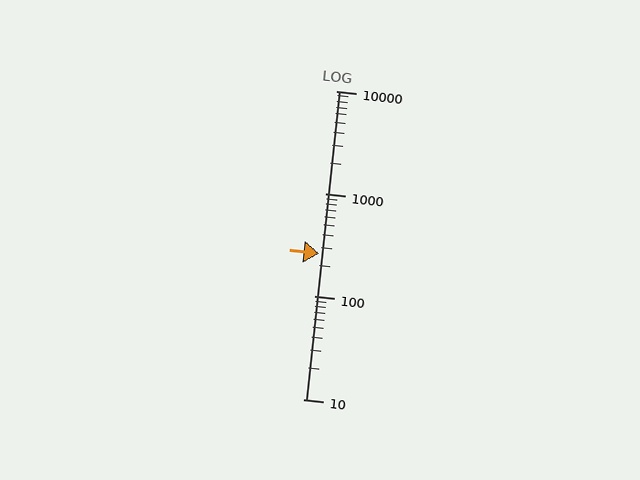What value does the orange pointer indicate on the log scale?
The pointer indicates approximately 260.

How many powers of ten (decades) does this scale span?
The scale spans 3 decades, from 10 to 10000.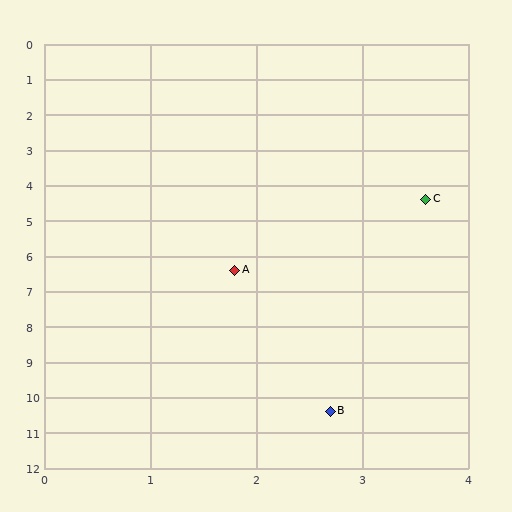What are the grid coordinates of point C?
Point C is at approximately (3.6, 4.4).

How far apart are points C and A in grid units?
Points C and A are about 2.7 grid units apart.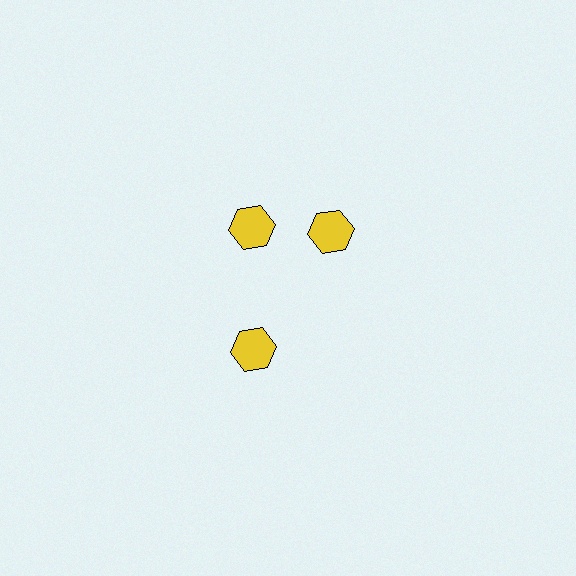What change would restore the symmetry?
The symmetry would be restored by rotating it back into even spacing with its neighbors so that all 3 hexagons sit at equal angles and equal distance from the center.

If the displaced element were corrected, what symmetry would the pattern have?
It would have 3-fold rotational symmetry — the pattern would map onto itself every 120 degrees.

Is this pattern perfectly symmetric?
No. The 3 yellow hexagons are arranged in a ring, but one element near the 3 o'clock position is rotated out of alignment along the ring, breaking the 3-fold rotational symmetry.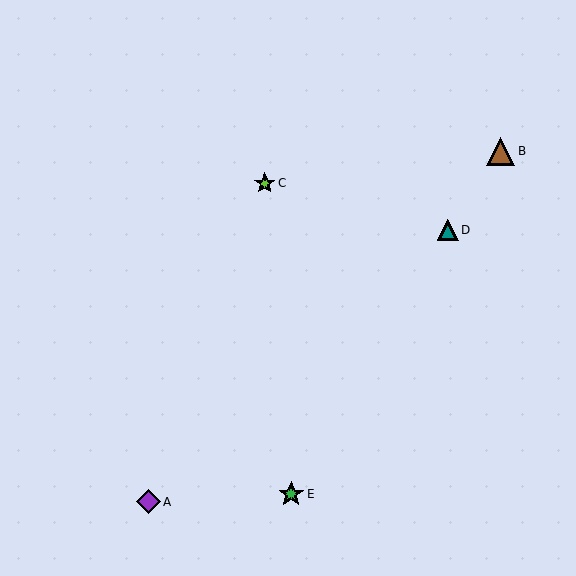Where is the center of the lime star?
The center of the lime star is at (265, 183).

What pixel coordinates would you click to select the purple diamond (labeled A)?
Click at (148, 502) to select the purple diamond A.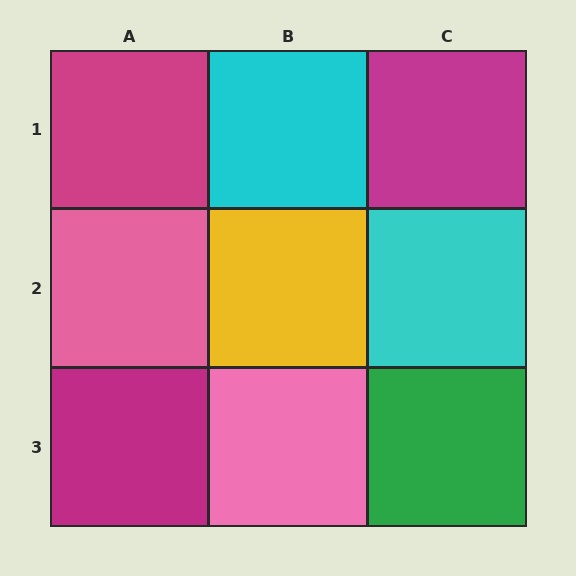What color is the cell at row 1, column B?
Cyan.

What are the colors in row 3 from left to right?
Magenta, pink, green.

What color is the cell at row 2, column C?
Cyan.